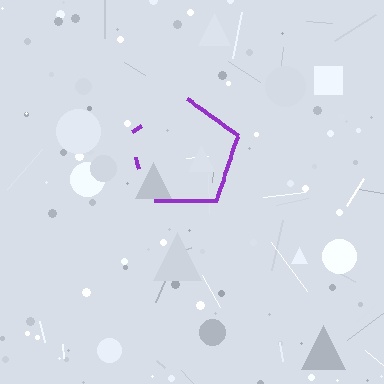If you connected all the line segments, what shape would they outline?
They would outline a pentagon.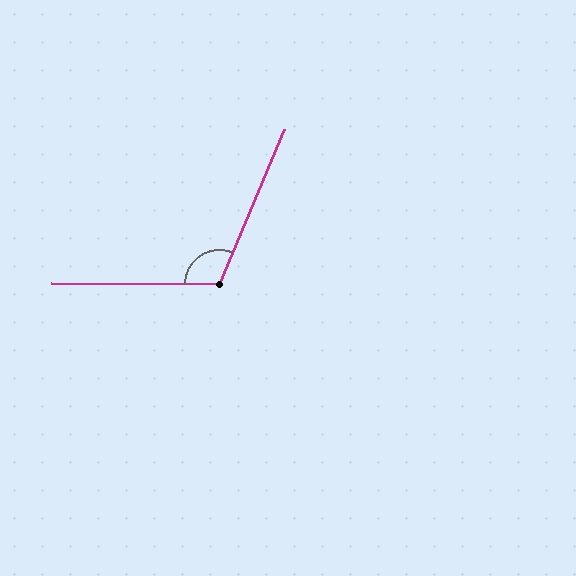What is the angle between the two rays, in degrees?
Approximately 113 degrees.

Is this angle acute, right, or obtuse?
It is obtuse.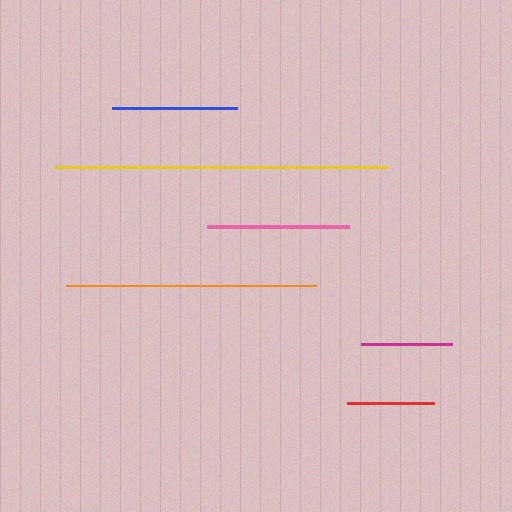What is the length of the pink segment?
The pink segment is approximately 142 pixels long.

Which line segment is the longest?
The yellow line is the longest at approximately 333 pixels.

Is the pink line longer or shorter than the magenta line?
The pink line is longer than the magenta line.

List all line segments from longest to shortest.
From longest to shortest: yellow, orange, pink, blue, magenta, red.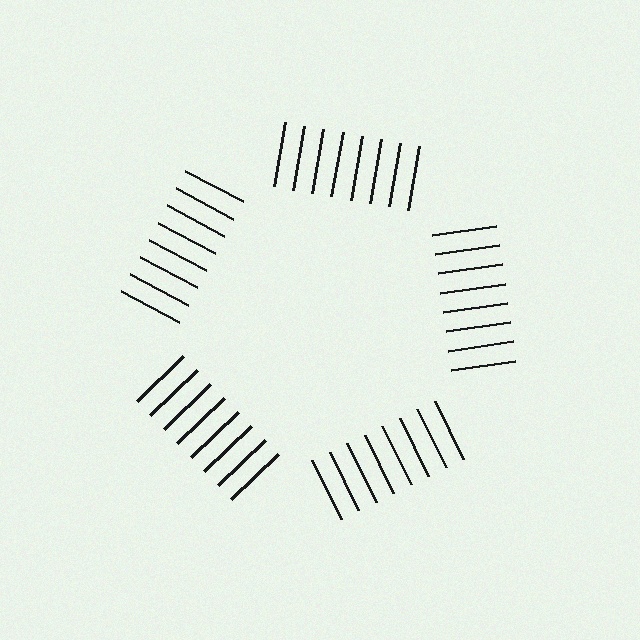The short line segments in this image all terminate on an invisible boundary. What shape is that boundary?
An illusory pentagon — the line segments terminate on its edges but no continuous stroke is drawn.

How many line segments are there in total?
40 — 8 along each of the 5 edges.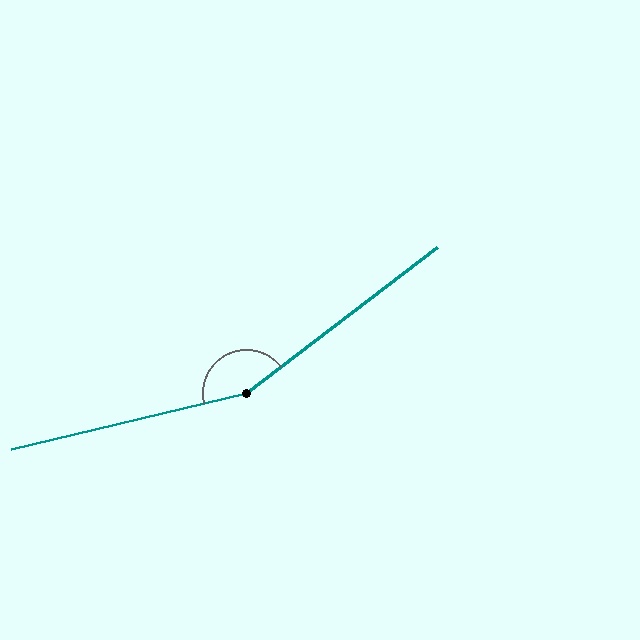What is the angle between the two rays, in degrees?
Approximately 156 degrees.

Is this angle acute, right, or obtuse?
It is obtuse.